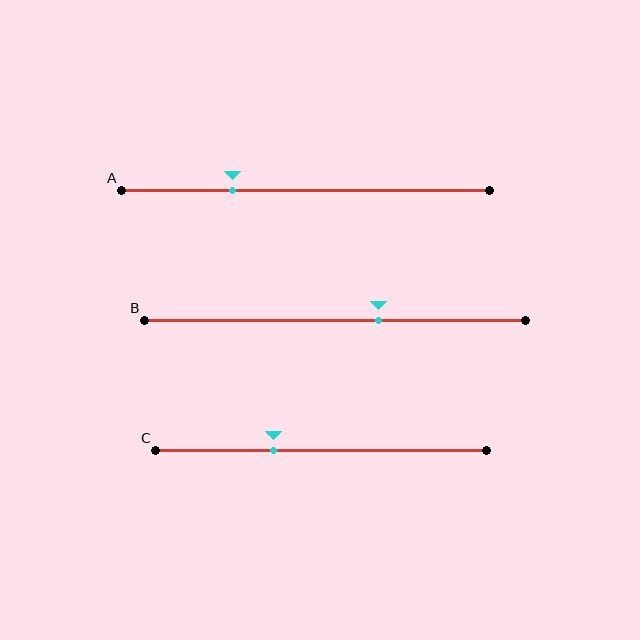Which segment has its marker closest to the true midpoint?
Segment B has its marker closest to the true midpoint.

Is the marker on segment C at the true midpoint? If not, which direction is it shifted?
No, the marker on segment C is shifted to the left by about 14% of the segment length.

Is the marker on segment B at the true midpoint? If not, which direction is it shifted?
No, the marker on segment B is shifted to the right by about 12% of the segment length.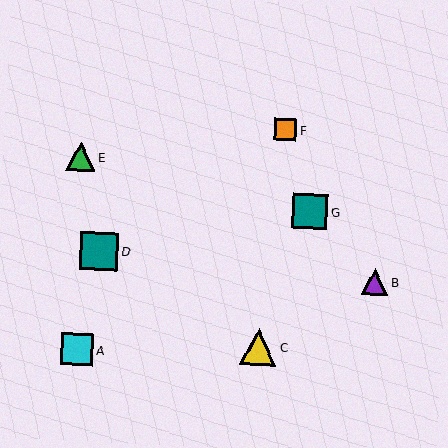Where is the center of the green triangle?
The center of the green triangle is at (80, 157).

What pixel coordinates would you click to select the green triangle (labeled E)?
Click at (80, 157) to select the green triangle E.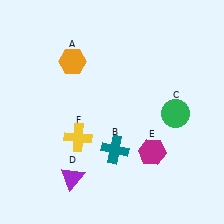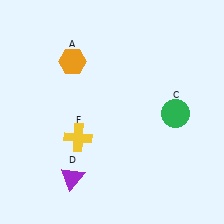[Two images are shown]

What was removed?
The magenta hexagon (E), the teal cross (B) were removed in Image 2.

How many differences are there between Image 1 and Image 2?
There are 2 differences between the two images.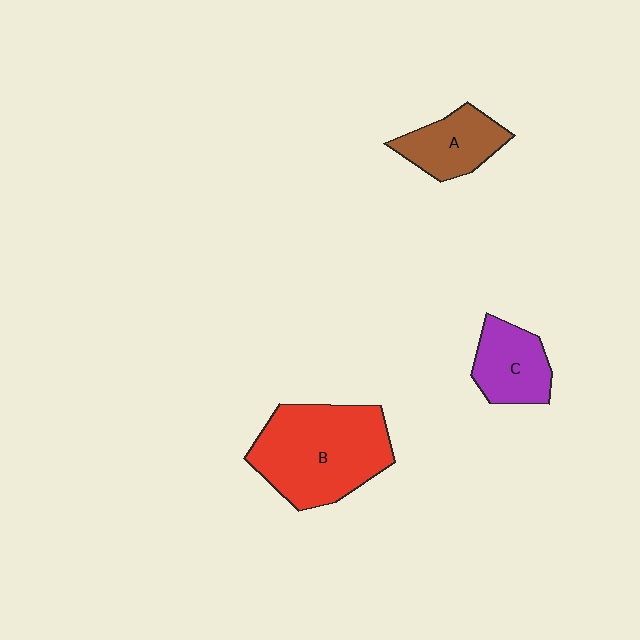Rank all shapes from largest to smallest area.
From largest to smallest: B (red), C (purple), A (brown).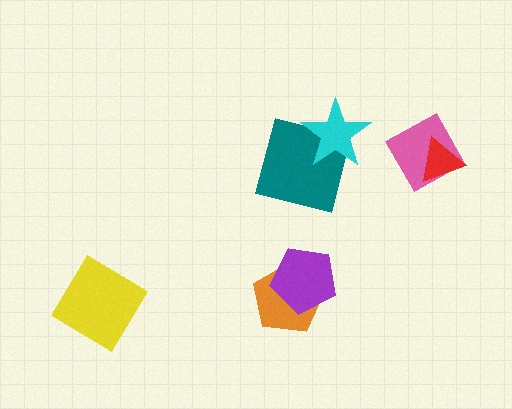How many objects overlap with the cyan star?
1 object overlaps with the cyan star.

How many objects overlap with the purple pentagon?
1 object overlaps with the purple pentagon.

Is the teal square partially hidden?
Yes, it is partially covered by another shape.